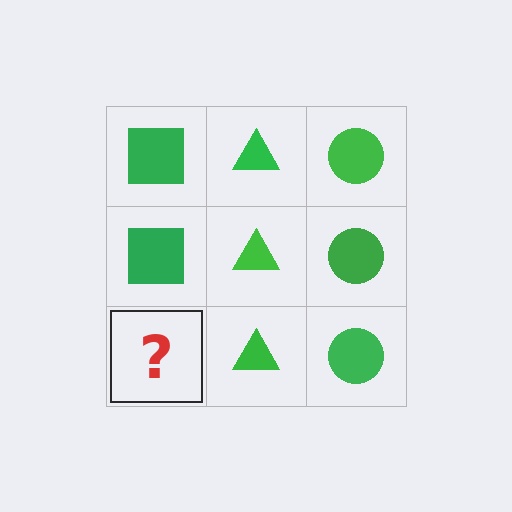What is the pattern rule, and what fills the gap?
The rule is that each column has a consistent shape. The gap should be filled with a green square.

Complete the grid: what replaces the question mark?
The question mark should be replaced with a green square.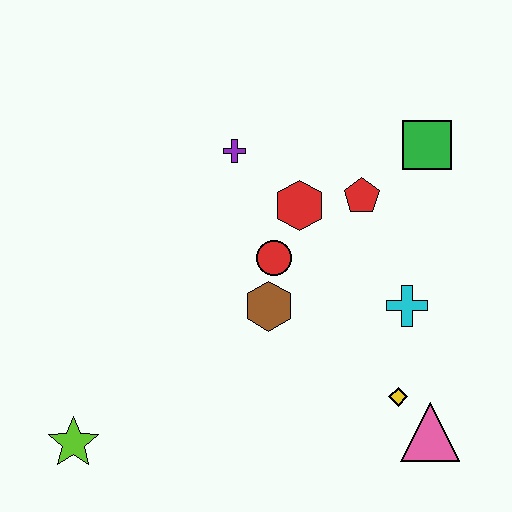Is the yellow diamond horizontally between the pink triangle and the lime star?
Yes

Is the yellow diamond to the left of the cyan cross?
Yes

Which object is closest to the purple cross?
The red hexagon is closest to the purple cross.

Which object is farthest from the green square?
The lime star is farthest from the green square.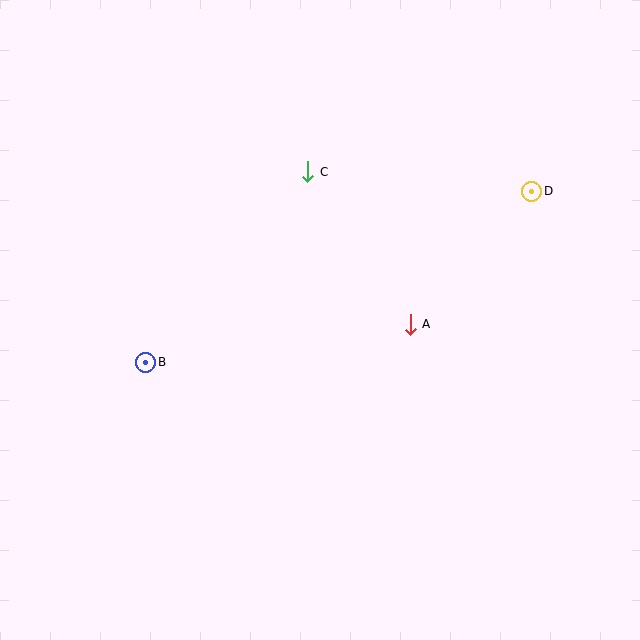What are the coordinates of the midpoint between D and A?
The midpoint between D and A is at (471, 258).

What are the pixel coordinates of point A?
Point A is at (410, 324).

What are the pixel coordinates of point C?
Point C is at (308, 172).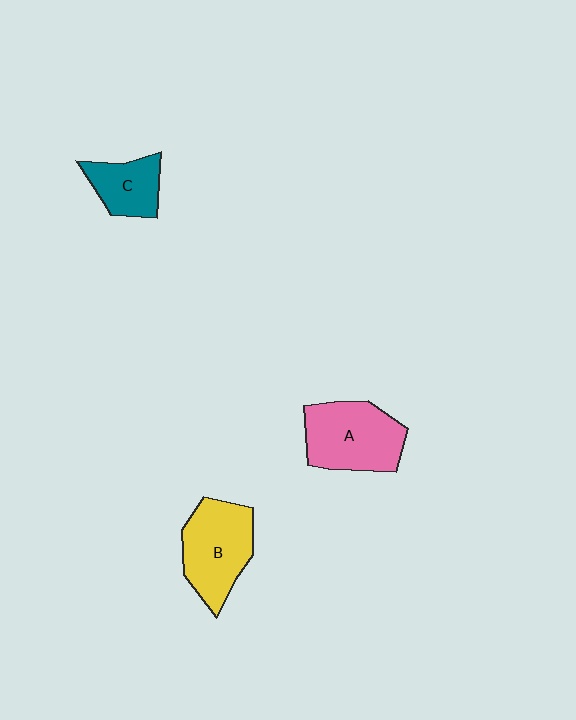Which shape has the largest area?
Shape A (pink).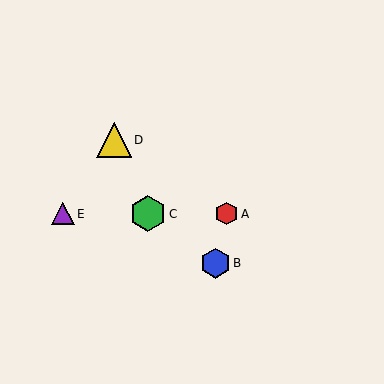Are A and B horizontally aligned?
No, A is at y≈214 and B is at y≈263.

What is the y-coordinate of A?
Object A is at y≈214.